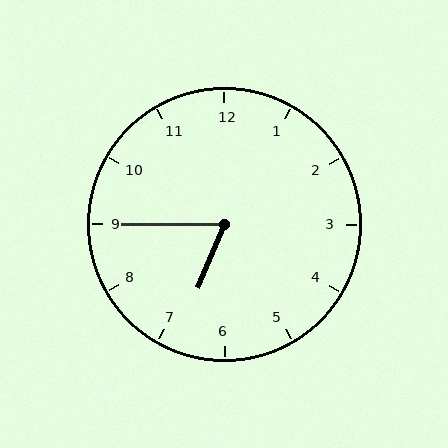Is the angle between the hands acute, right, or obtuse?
It is acute.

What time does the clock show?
6:45.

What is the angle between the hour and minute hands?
Approximately 68 degrees.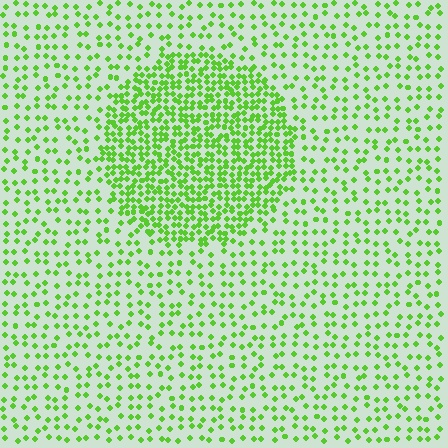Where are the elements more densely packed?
The elements are more densely packed inside the circle boundary.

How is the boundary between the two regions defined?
The boundary is defined by a change in element density (approximately 2.5x ratio). All elements are the same color, size, and shape.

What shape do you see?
I see a circle.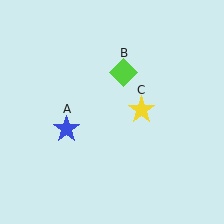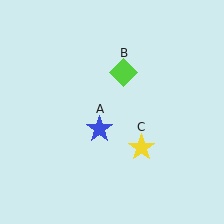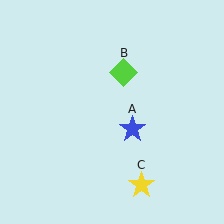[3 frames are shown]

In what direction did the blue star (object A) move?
The blue star (object A) moved right.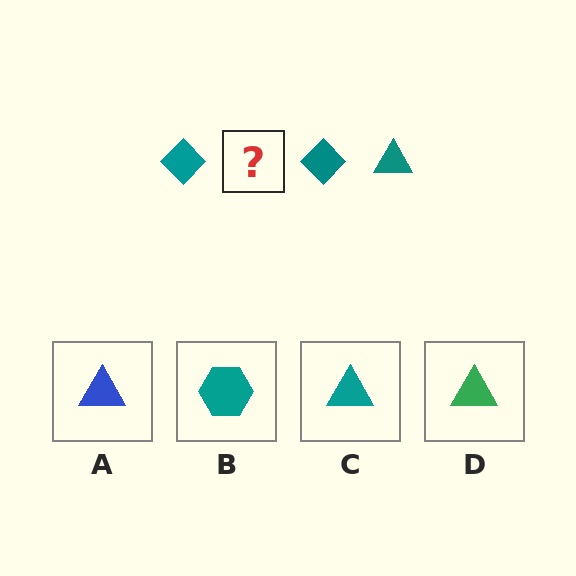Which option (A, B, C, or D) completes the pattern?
C.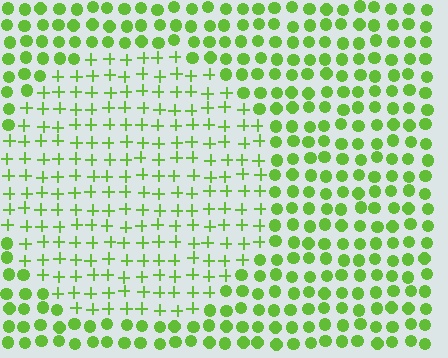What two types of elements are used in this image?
The image uses plus signs inside the circle region and circles outside it.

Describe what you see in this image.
The image is filled with small lime elements arranged in a uniform grid. A circle-shaped region contains plus signs, while the surrounding area contains circles. The boundary is defined purely by the change in element shape.